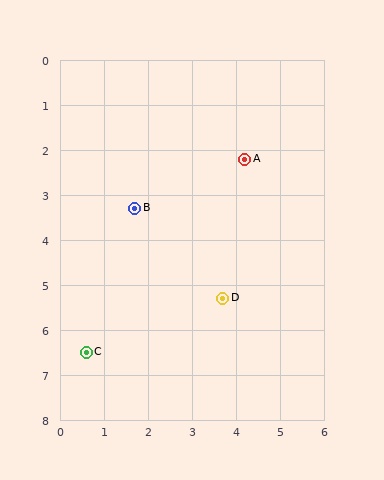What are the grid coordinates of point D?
Point D is at approximately (3.7, 5.3).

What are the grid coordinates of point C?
Point C is at approximately (0.6, 6.5).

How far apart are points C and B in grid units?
Points C and B are about 3.4 grid units apart.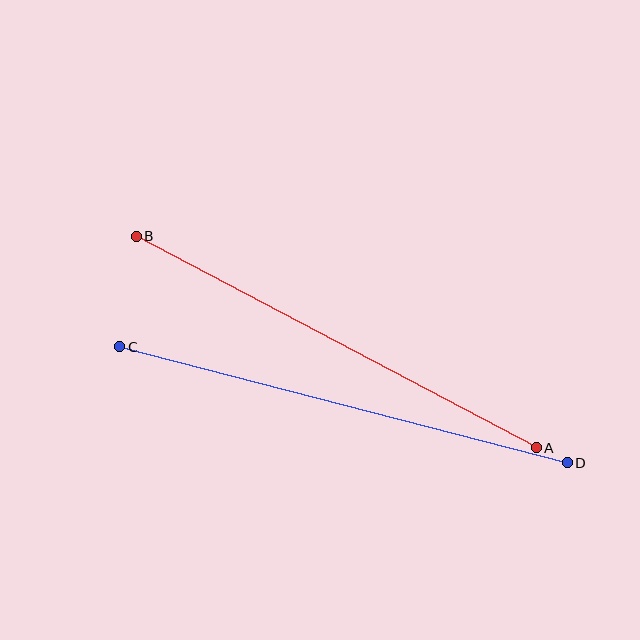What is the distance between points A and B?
The distance is approximately 452 pixels.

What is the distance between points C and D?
The distance is approximately 462 pixels.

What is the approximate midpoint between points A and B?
The midpoint is at approximately (336, 342) pixels.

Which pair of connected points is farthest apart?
Points C and D are farthest apart.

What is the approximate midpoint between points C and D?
The midpoint is at approximately (344, 405) pixels.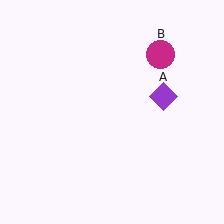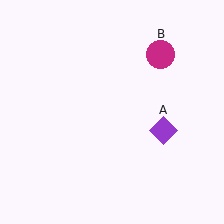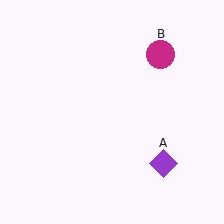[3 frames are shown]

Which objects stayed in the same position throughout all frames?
Magenta circle (object B) remained stationary.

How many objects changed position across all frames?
1 object changed position: purple diamond (object A).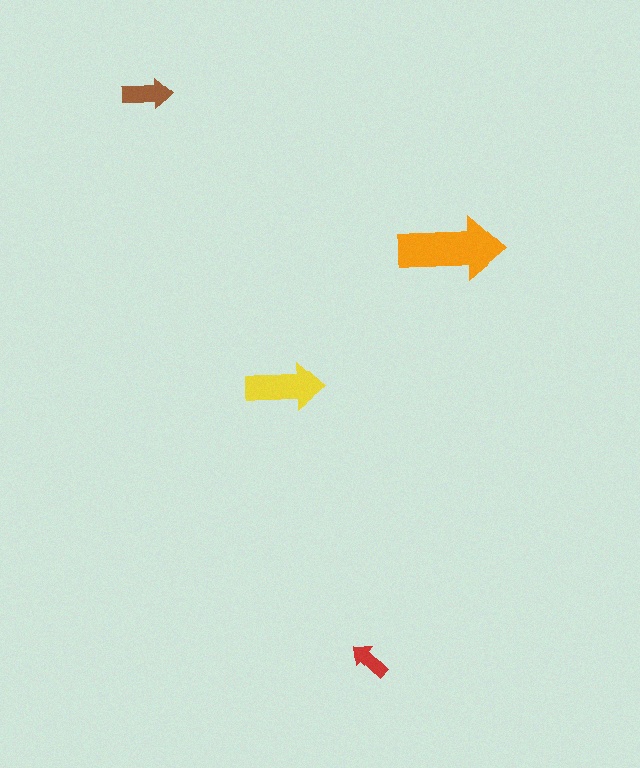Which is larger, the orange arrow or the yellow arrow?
The orange one.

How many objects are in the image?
There are 4 objects in the image.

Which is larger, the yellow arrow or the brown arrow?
The yellow one.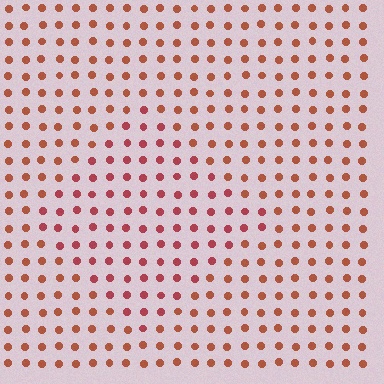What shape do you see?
I see a diamond.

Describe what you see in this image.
The image is filled with small brown elements in a uniform arrangement. A diamond-shaped region is visible where the elements are tinted to a slightly different hue, forming a subtle color boundary.